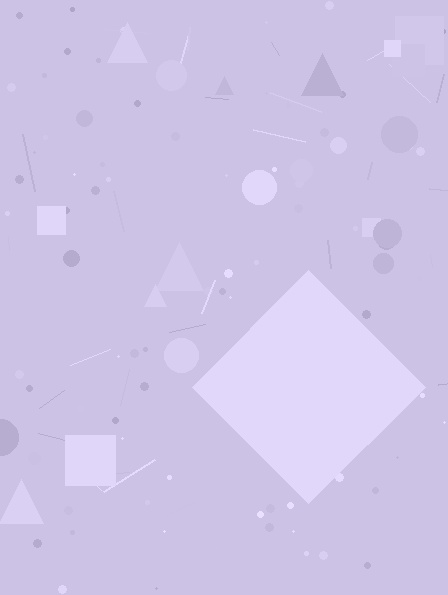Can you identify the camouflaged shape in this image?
The camouflaged shape is a diamond.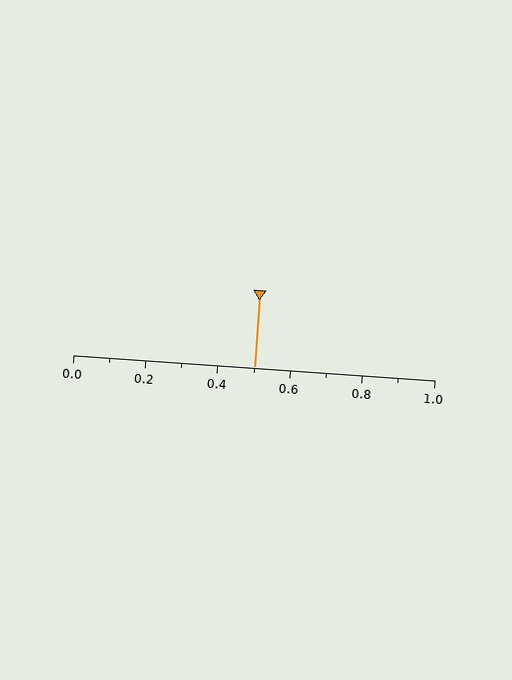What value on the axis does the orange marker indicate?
The marker indicates approximately 0.5.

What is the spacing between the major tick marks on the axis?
The major ticks are spaced 0.2 apart.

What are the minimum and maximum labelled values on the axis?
The axis runs from 0.0 to 1.0.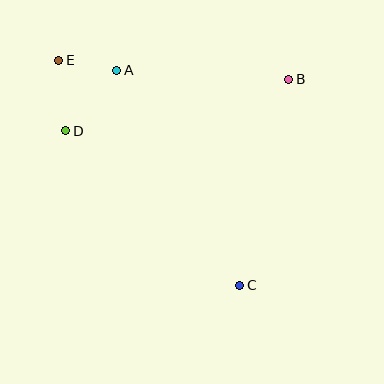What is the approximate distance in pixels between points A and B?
The distance between A and B is approximately 172 pixels.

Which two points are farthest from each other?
Points C and E are farthest from each other.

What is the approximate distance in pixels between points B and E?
The distance between B and E is approximately 231 pixels.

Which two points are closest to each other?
Points A and E are closest to each other.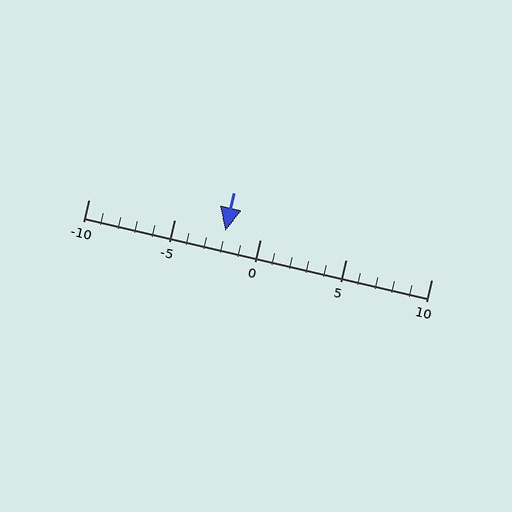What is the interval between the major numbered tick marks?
The major tick marks are spaced 5 units apart.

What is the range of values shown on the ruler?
The ruler shows values from -10 to 10.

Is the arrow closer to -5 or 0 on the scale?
The arrow is closer to 0.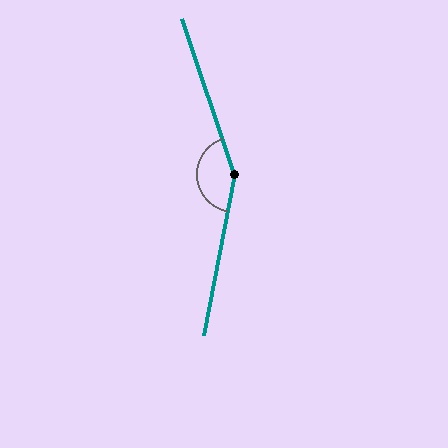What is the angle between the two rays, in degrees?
Approximately 150 degrees.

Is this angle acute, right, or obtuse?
It is obtuse.